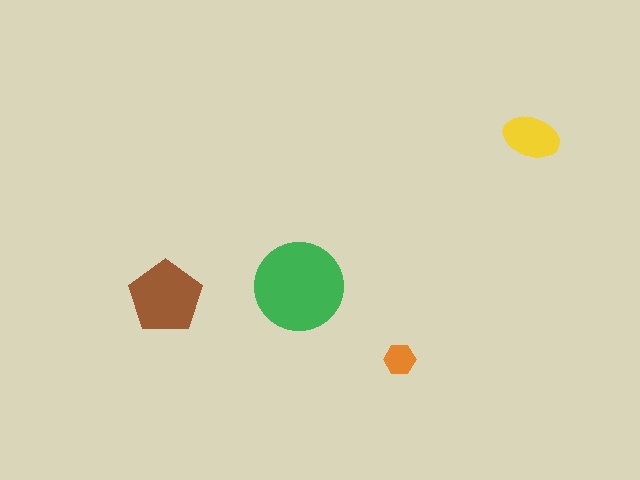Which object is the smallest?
The orange hexagon.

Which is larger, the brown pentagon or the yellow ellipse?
The brown pentagon.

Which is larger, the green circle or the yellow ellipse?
The green circle.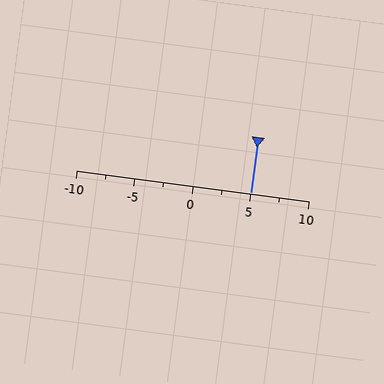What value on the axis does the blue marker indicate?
The marker indicates approximately 5.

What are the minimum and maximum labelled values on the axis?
The axis runs from -10 to 10.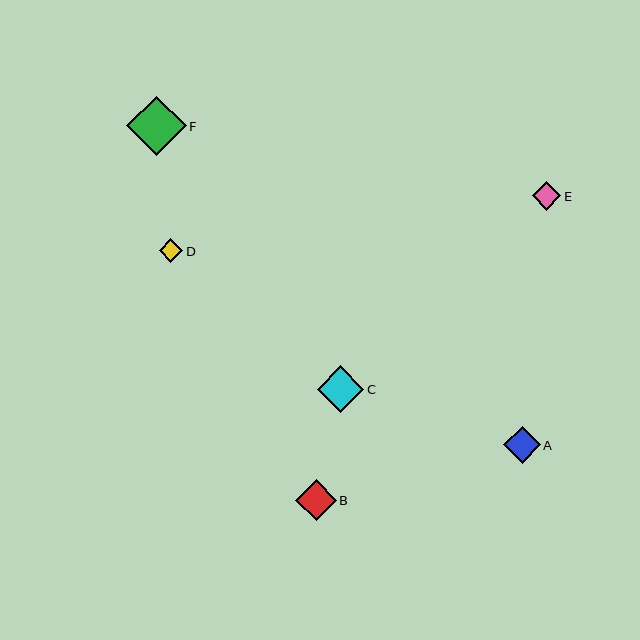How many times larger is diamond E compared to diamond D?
Diamond E is approximately 1.2 times the size of diamond D.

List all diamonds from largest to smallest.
From largest to smallest: F, C, B, A, E, D.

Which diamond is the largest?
Diamond F is the largest with a size of approximately 60 pixels.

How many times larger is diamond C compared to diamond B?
Diamond C is approximately 1.1 times the size of diamond B.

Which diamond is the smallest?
Diamond D is the smallest with a size of approximately 24 pixels.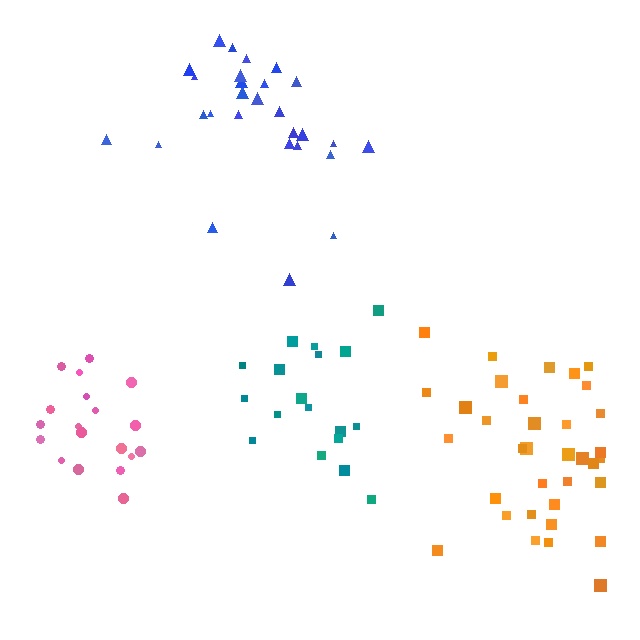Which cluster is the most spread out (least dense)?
Blue.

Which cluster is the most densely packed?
Pink.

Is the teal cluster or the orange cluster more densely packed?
Orange.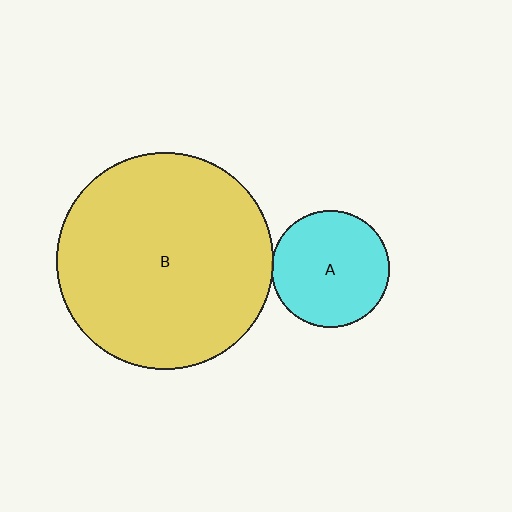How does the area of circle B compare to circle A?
Approximately 3.4 times.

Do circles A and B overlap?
Yes.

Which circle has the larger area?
Circle B (yellow).